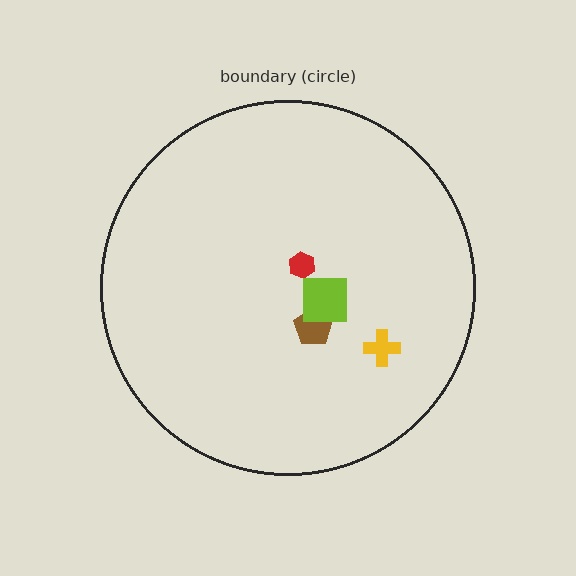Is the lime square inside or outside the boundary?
Inside.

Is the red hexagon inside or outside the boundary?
Inside.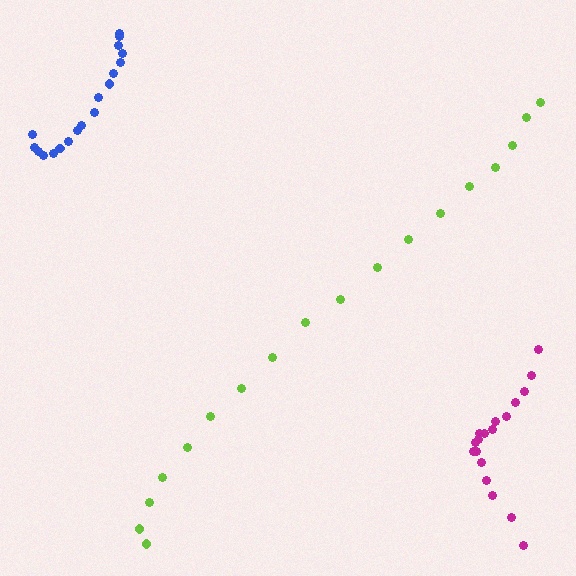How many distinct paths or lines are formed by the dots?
There are 3 distinct paths.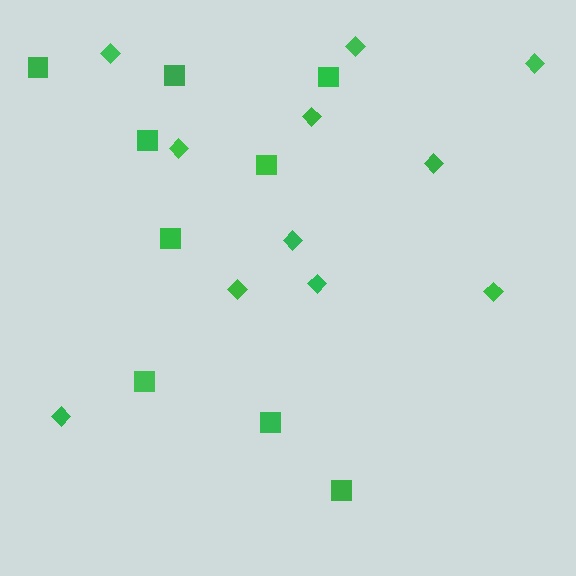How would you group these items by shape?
There are 2 groups: one group of diamonds (11) and one group of squares (9).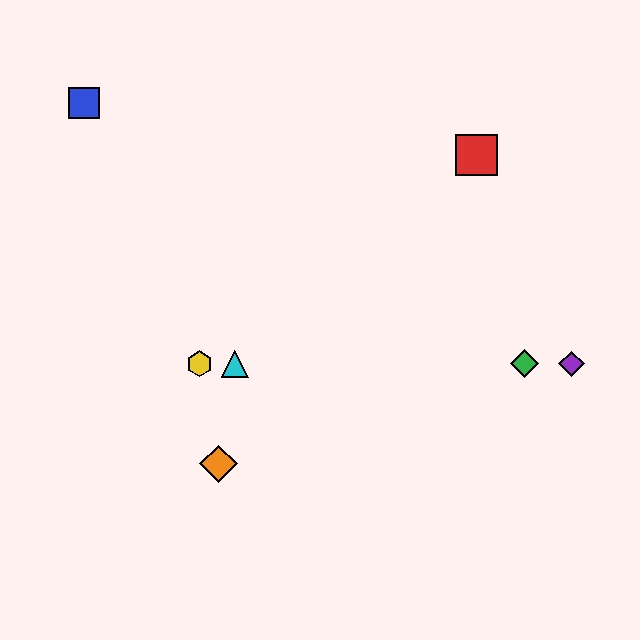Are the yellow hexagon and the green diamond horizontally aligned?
Yes, both are at y≈364.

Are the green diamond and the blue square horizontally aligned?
No, the green diamond is at y≈364 and the blue square is at y≈103.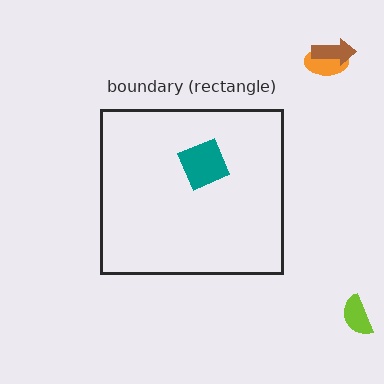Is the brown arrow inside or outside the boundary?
Outside.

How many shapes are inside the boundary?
1 inside, 3 outside.